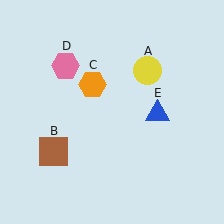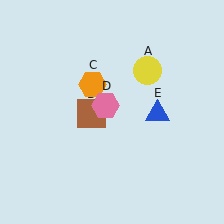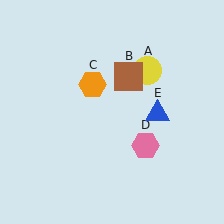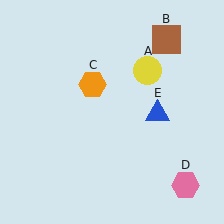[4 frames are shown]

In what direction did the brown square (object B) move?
The brown square (object B) moved up and to the right.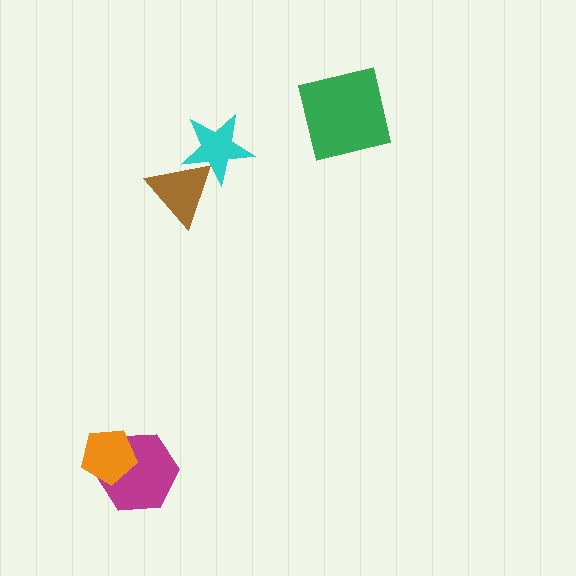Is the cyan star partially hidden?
Yes, it is partially covered by another shape.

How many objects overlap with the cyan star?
1 object overlaps with the cyan star.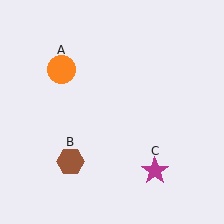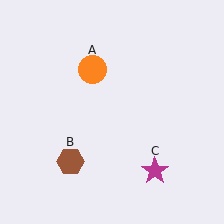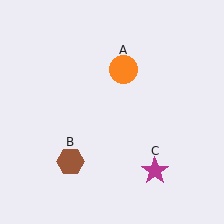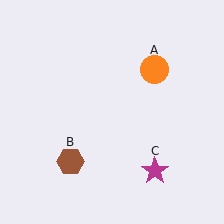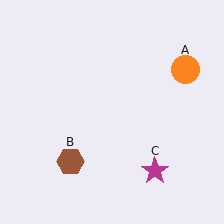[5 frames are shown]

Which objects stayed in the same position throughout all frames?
Brown hexagon (object B) and magenta star (object C) remained stationary.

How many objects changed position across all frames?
1 object changed position: orange circle (object A).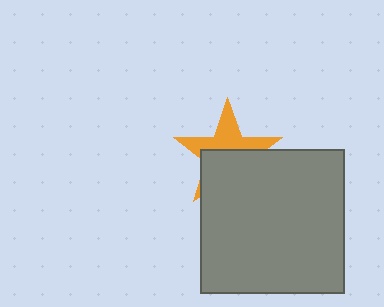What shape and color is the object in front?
The object in front is a gray square.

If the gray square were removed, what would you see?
You would see the complete orange star.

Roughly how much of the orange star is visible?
About half of it is visible (roughly 46%).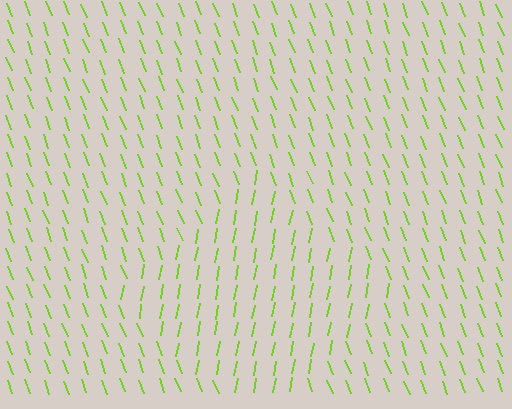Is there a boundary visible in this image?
Yes, there is a texture boundary formed by a change in line orientation.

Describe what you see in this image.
The image is filled with small lime line segments. A diamond region in the image has lines oriented differently from the surrounding lines, creating a visible texture boundary.